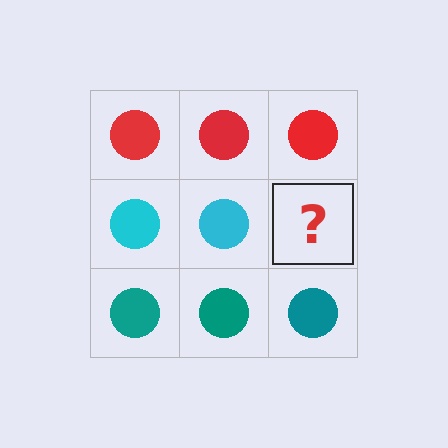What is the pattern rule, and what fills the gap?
The rule is that each row has a consistent color. The gap should be filled with a cyan circle.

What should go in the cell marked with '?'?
The missing cell should contain a cyan circle.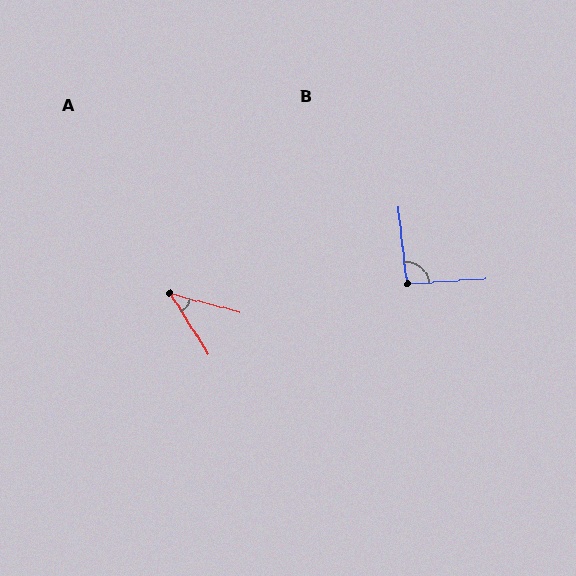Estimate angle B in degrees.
Approximately 92 degrees.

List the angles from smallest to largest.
A (43°), B (92°).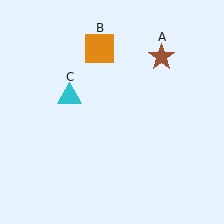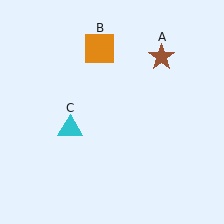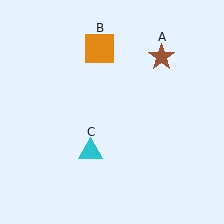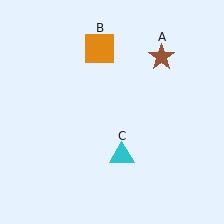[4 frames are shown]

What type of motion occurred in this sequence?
The cyan triangle (object C) rotated counterclockwise around the center of the scene.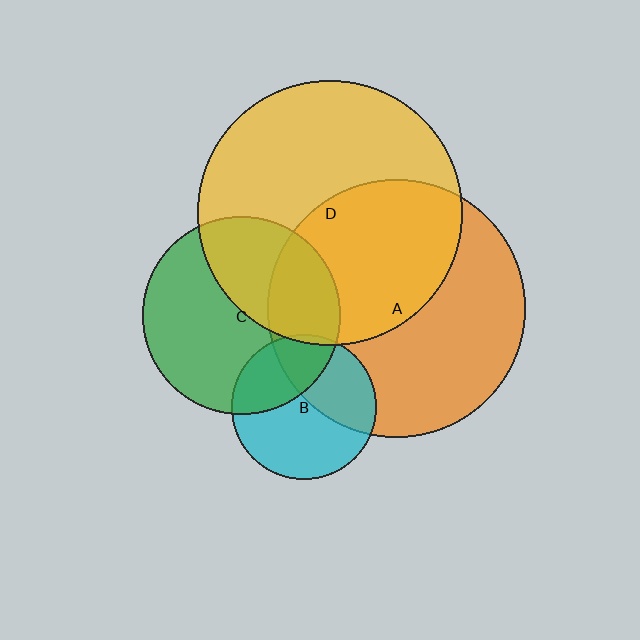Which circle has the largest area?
Circle D (yellow).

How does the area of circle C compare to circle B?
Approximately 1.9 times.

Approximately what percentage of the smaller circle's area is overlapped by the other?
Approximately 45%.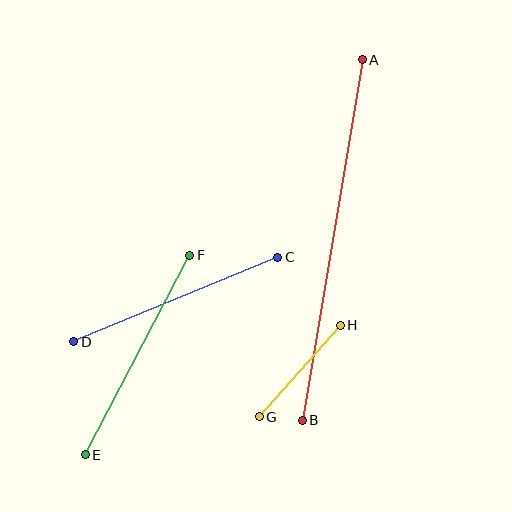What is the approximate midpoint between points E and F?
The midpoint is at approximately (137, 355) pixels.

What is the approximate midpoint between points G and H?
The midpoint is at approximately (300, 371) pixels.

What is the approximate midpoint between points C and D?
The midpoint is at approximately (176, 299) pixels.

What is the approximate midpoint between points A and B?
The midpoint is at approximately (332, 240) pixels.